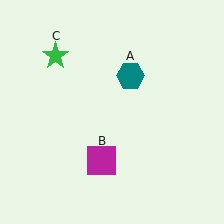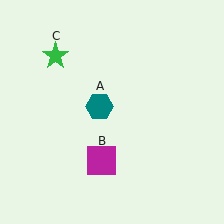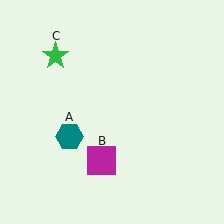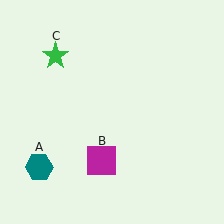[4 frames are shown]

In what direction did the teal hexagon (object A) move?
The teal hexagon (object A) moved down and to the left.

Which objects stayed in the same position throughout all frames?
Magenta square (object B) and green star (object C) remained stationary.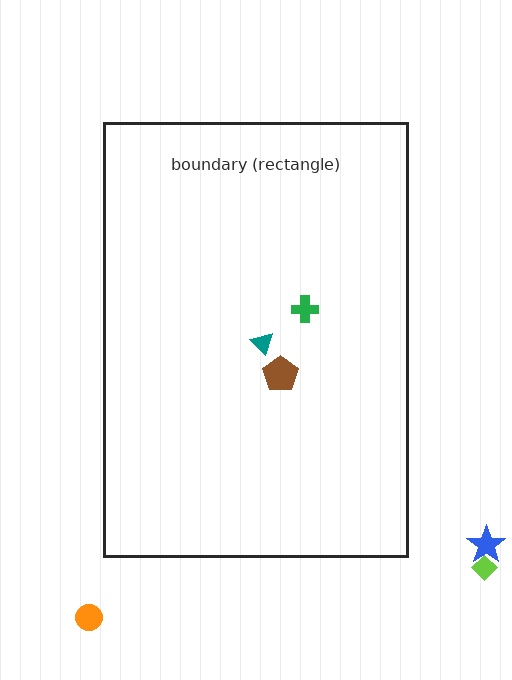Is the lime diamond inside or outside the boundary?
Outside.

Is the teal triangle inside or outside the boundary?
Inside.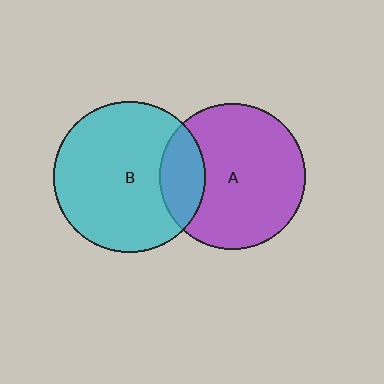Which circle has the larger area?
Circle B (cyan).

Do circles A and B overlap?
Yes.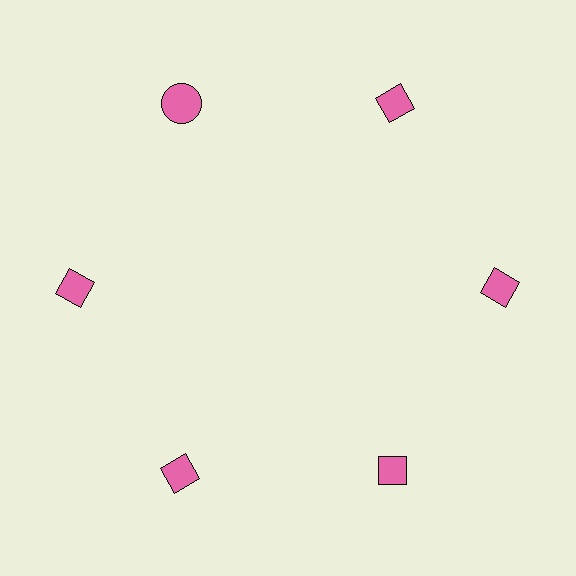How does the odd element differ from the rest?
It has a different shape: circle instead of diamond.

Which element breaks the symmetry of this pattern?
The pink circle at roughly the 11 o'clock position breaks the symmetry. All other shapes are pink diamonds.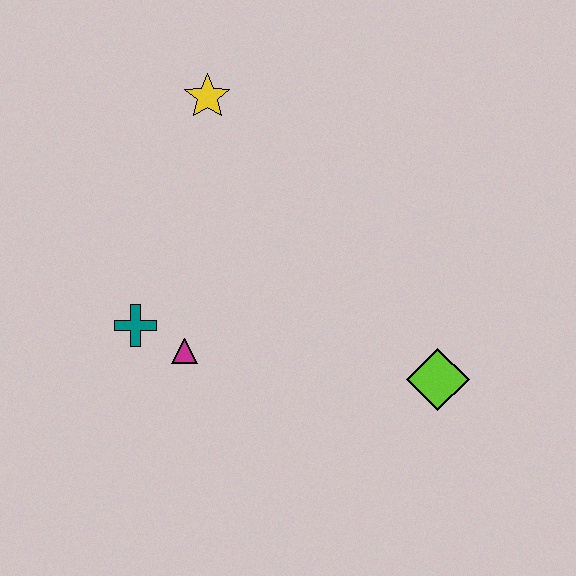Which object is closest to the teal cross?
The magenta triangle is closest to the teal cross.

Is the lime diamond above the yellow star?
No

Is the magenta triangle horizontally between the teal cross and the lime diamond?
Yes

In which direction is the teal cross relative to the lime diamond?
The teal cross is to the left of the lime diamond.